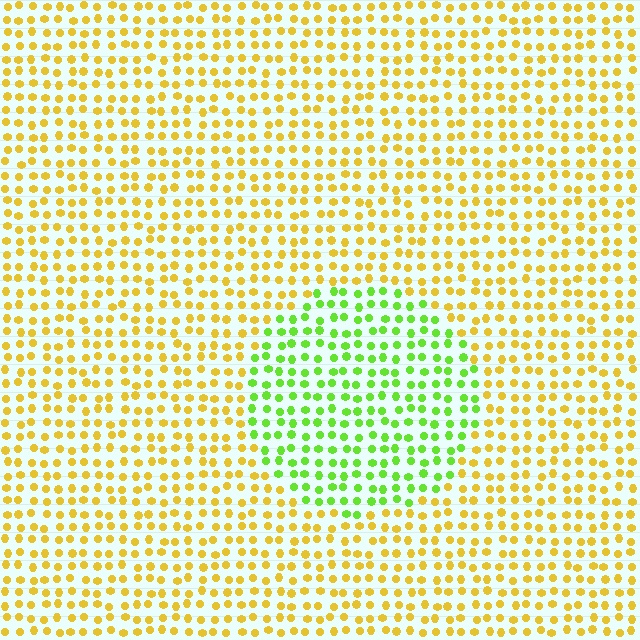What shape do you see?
I see a circle.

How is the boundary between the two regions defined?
The boundary is defined purely by a slight shift in hue (about 54 degrees). Spacing, size, and orientation are identical on both sides.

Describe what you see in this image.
The image is filled with small yellow elements in a uniform arrangement. A circle-shaped region is visible where the elements are tinted to a slightly different hue, forming a subtle color boundary.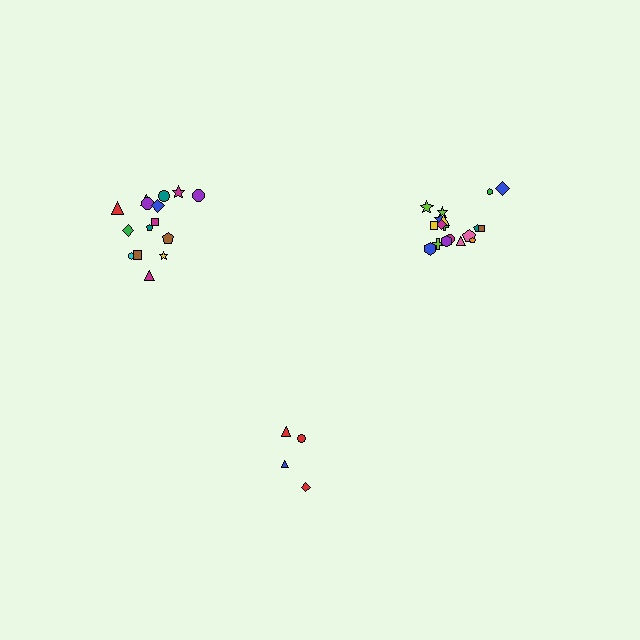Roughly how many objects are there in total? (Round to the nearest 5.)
Roughly 35 objects in total.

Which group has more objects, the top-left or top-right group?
The top-right group.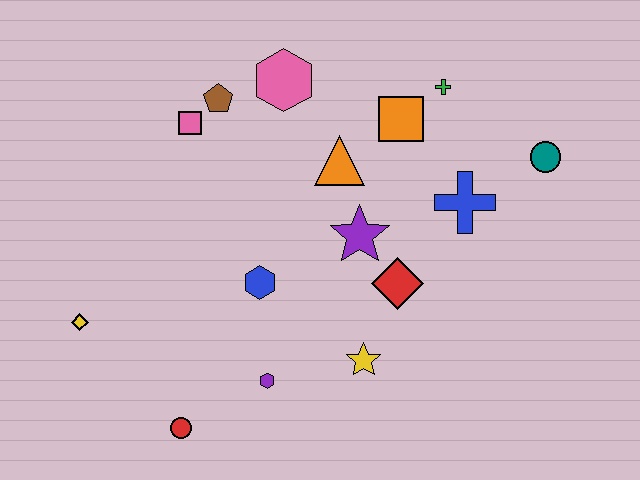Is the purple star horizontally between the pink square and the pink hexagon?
No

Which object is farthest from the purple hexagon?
The teal circle is farthest from the purple hexagon.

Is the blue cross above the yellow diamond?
Yes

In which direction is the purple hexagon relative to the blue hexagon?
The purple hexagon is below the blue hexagon.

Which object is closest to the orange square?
The green cross is closest to the orange square.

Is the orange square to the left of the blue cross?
Yes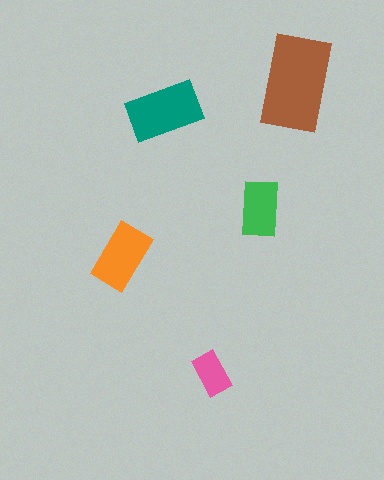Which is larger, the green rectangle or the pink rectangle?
The green one.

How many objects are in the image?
There are 5 objects in the image.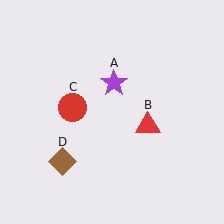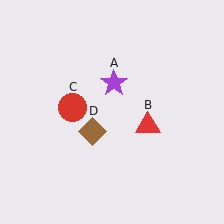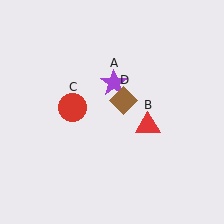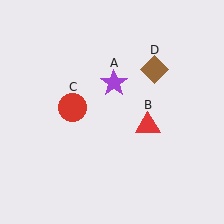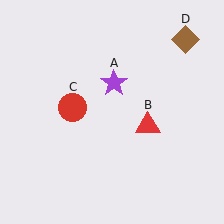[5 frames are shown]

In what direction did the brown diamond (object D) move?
The brown diamond (object D) moved up and to the right.